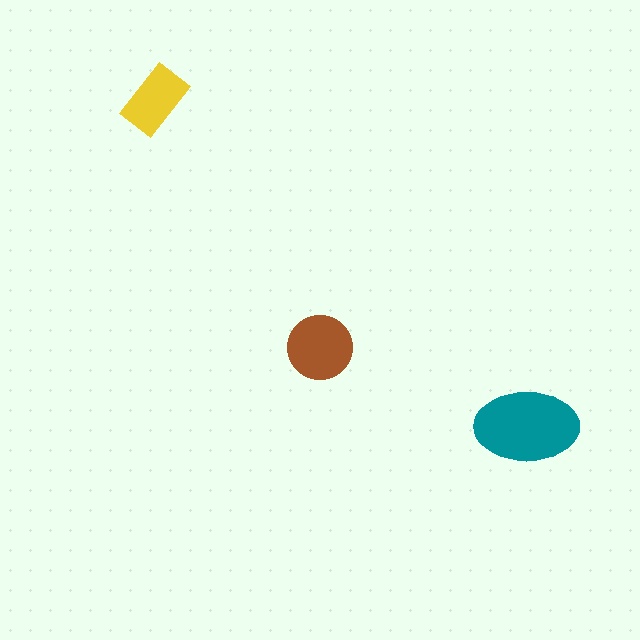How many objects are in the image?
There are 3 objects in the image.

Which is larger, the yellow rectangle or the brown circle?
The brown circle.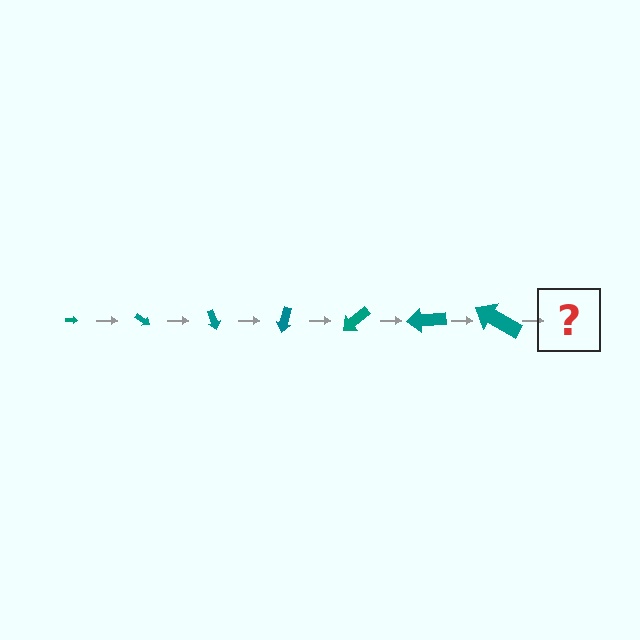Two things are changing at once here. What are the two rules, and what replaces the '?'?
The two rules are that the arrow grows larger each step and it rotates 35 degrees each step. The '?' should be an arrow, larger than the previous one and rotated 245 degrees from the start.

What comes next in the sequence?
The next element should be an arrow, larger than the previous one and rotated 245 degrees from the start.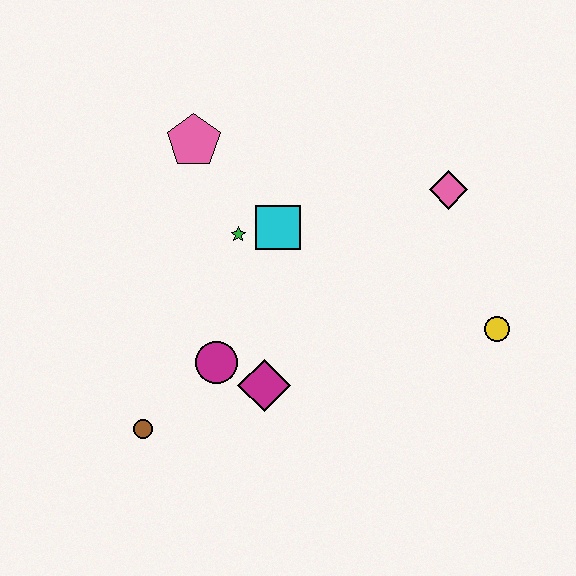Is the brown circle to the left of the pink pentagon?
Yes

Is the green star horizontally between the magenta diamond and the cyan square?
No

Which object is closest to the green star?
The cyan square is closest to the green star.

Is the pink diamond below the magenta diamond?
No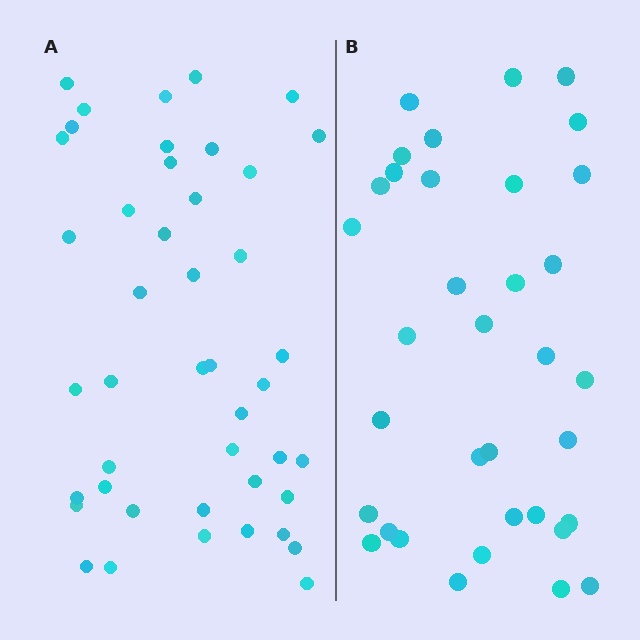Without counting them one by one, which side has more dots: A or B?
Region A (the left region) has more dots.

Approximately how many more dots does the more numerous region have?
Region A has roughly 8 or so more dots than region B.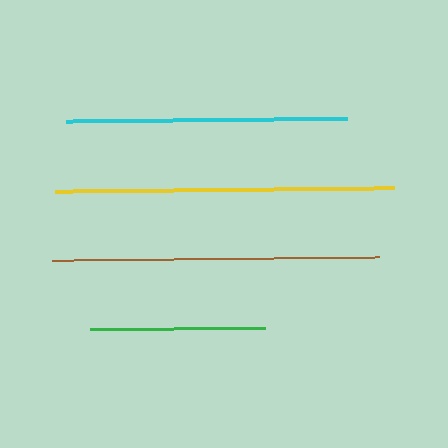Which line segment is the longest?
The yellow line is the longest at approximately 339 pixels.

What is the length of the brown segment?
The brown segment is approximately 326 pixels long.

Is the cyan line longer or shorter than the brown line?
The brown line is longer than the cyan line.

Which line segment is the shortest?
The green line is the shortest at approximately 174 pixels.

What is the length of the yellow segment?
The yellow segment is approximately 339 pixels long.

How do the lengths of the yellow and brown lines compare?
The yellow and brown lines are approximately the same length.